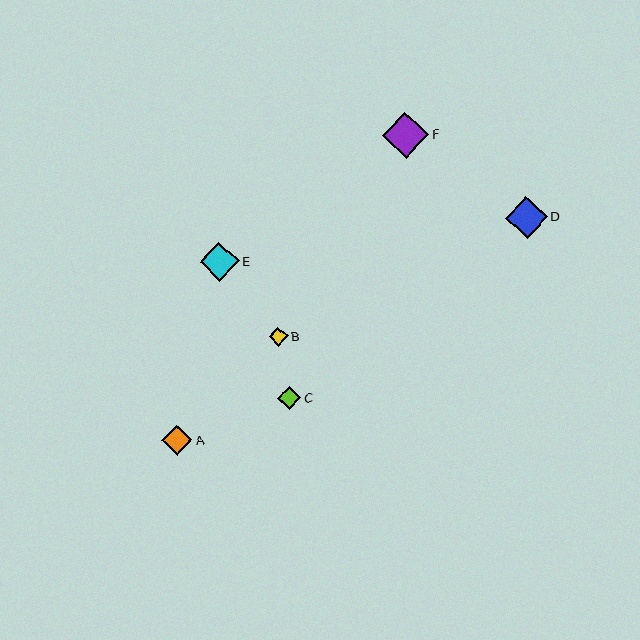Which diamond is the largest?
Diamond F is the largest with a size of approximately 46 pixels.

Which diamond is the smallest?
Diamond B is the smallest with a size of approximately 19 pixels.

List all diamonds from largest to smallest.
From largest to smallest: F, D, E, A, C, B.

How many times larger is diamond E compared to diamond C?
Diamond E is approximately 1.7 times the size of diamond C.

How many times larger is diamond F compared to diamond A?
Diamond F is approximately 1.5 times the size of diamond A.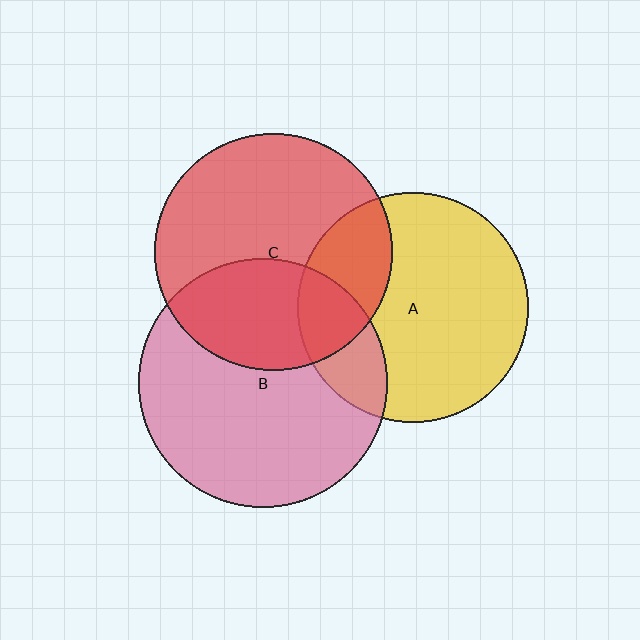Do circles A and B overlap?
Yes.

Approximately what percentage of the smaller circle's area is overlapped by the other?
Approximately 20%.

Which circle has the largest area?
Circle B (pink).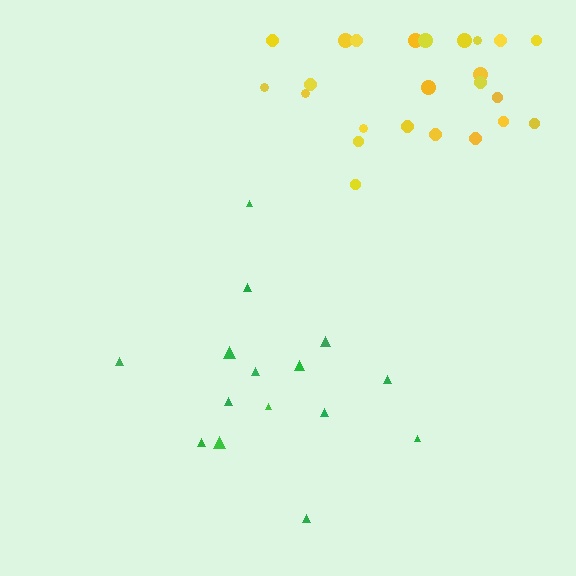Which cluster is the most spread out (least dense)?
Green.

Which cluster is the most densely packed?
Yellow.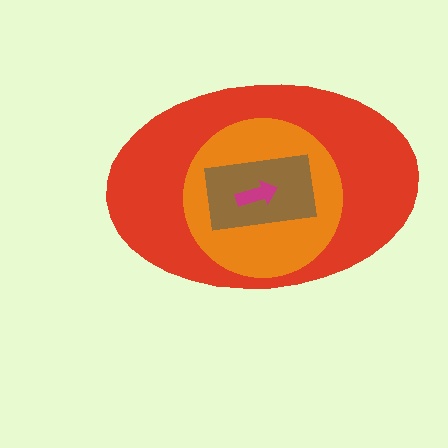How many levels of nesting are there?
4.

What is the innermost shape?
The magenta arrow.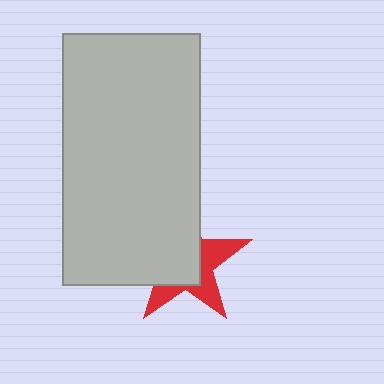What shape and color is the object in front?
The object in front is a light gray rectangle.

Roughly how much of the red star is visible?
A small part of it is visible (roughly 41%).